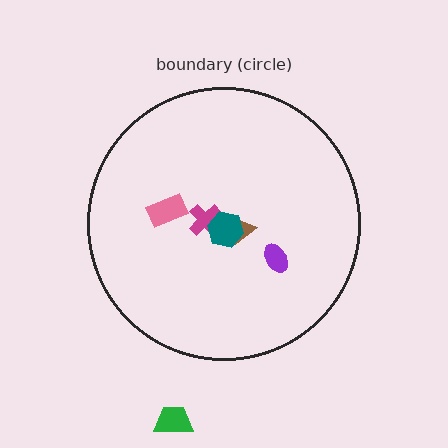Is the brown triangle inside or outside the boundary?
Inside.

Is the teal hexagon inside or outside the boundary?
Inside.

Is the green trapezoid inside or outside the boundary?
Outside.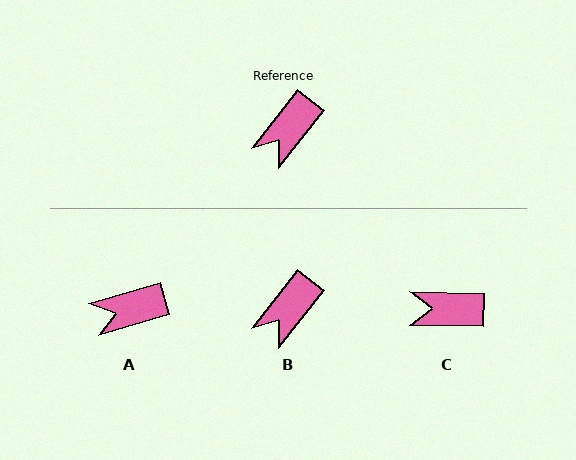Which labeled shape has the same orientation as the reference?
B.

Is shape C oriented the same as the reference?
No, it is off by about 53 degrees.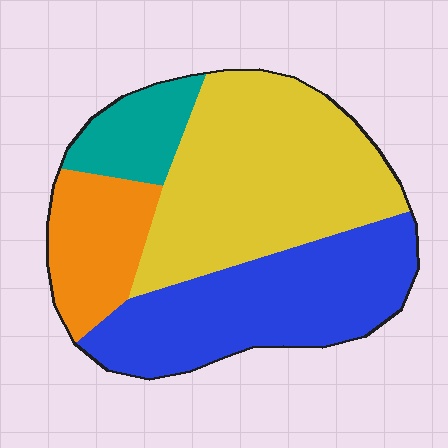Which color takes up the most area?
Yellow, at roughly 40%.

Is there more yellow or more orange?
Yellow.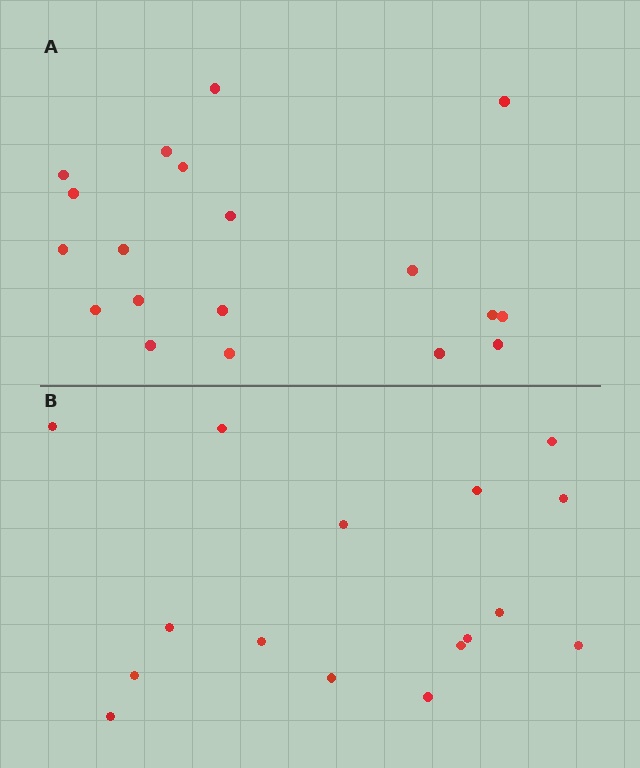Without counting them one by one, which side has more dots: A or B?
Region A (the top region) has more dots.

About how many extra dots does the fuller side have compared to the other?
Region A has just a few more — roughly 2 or 3 more dots than region B.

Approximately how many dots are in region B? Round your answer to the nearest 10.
About 20 dots. (The exact count is 16, which rounds to 20.)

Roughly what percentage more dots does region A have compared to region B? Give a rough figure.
About 20% more.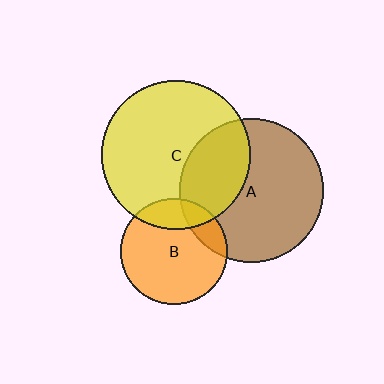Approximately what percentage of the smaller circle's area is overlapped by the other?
Approximately 35%.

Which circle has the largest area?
Circle C (yellow).